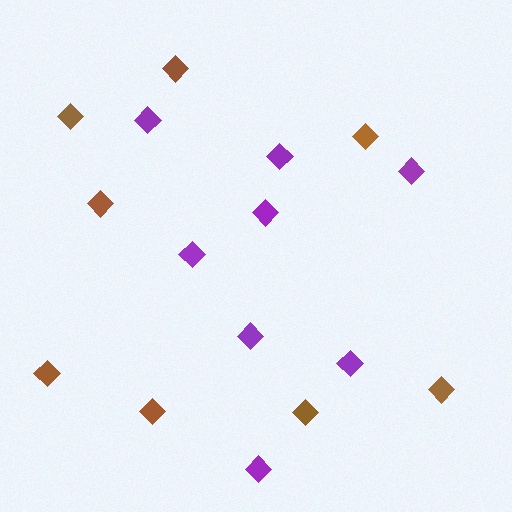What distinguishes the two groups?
There are 2 groups: one group of brown diamonds (8) and one group of purple diamonds (8).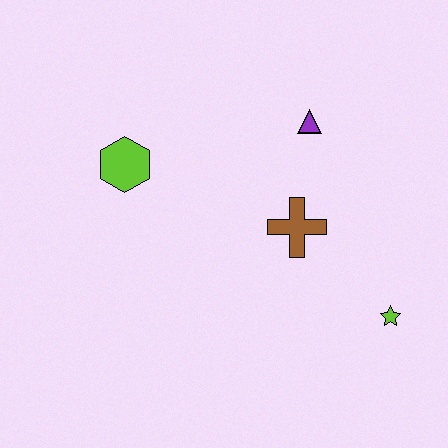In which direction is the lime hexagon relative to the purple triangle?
The lime hexagon is to the left of the purple triangle.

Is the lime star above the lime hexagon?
No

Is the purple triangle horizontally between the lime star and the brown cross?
Yes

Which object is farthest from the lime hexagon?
The lime star is farthest from the lime hexagon.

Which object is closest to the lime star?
The brown cross is closest to the lime star.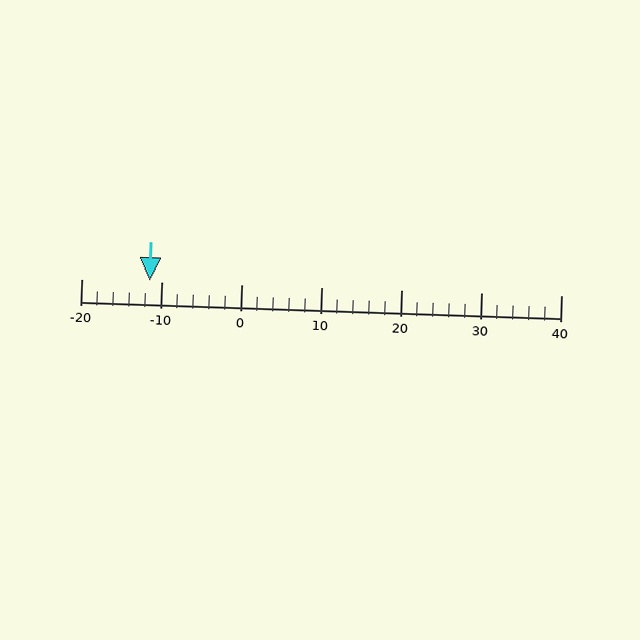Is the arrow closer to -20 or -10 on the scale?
The arrow is closer to -10.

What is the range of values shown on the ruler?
The ruler shows values from -20 to 40.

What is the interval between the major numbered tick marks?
The major tick marks are spaced 10 units apart.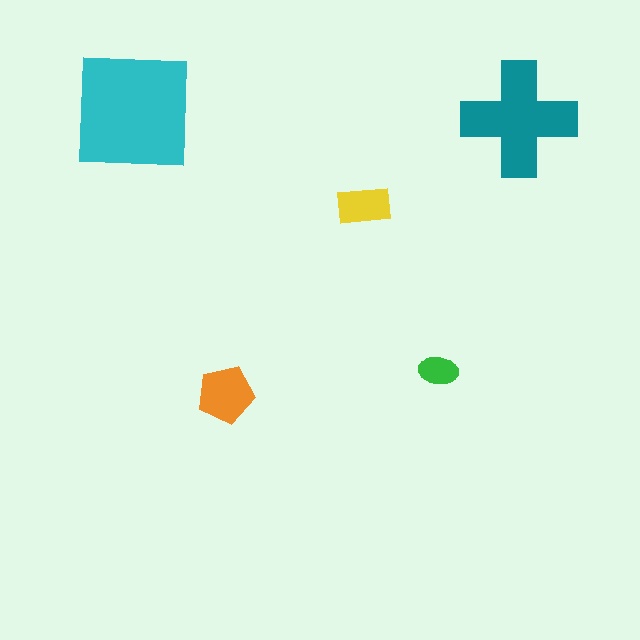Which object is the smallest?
The green ellipse.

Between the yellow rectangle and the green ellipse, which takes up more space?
The yellow rectangle.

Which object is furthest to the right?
The teal cross is rightmost.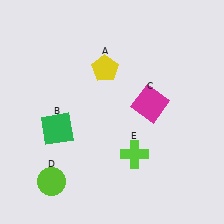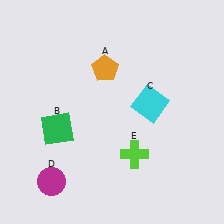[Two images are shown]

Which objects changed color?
A changed from yellow to orange. C changed from magenta to cyan. D changed from lime to magenta.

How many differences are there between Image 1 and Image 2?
There are 3 differences between the two images.